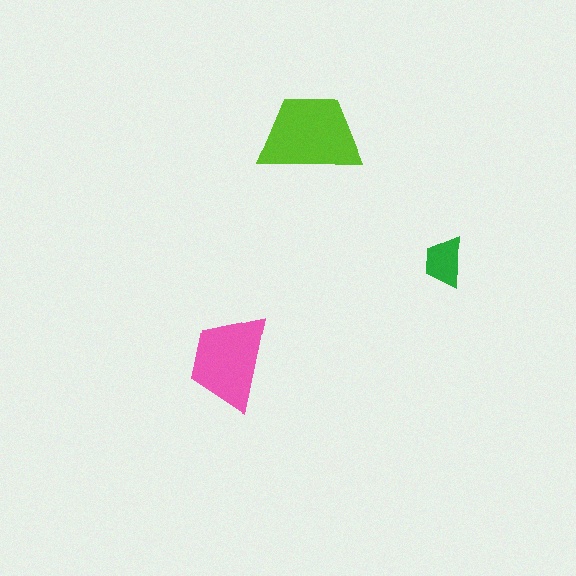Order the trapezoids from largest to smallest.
the lime one, the pink one, the green one.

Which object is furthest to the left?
The pink trapezoid is leftmost.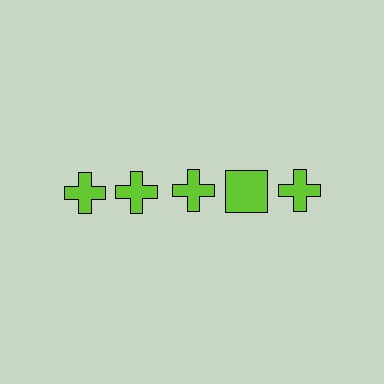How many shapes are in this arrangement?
There are 5 shapes arranged in a grid pattern.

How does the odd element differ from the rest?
It has a different shape: square instead of cross.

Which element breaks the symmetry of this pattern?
The lime square in the top row, second from right column breaks the symmetry. All other shapes are lime crosses.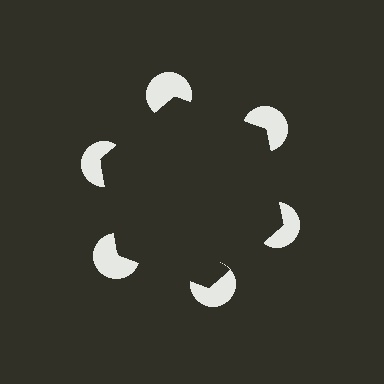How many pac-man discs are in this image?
There are 6 — one at each vertex of the illusory hexagon.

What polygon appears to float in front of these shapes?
An illusory hexagon — its edges are inferred from the aligned wedge cuts in the pac-man discs, not physically drawn.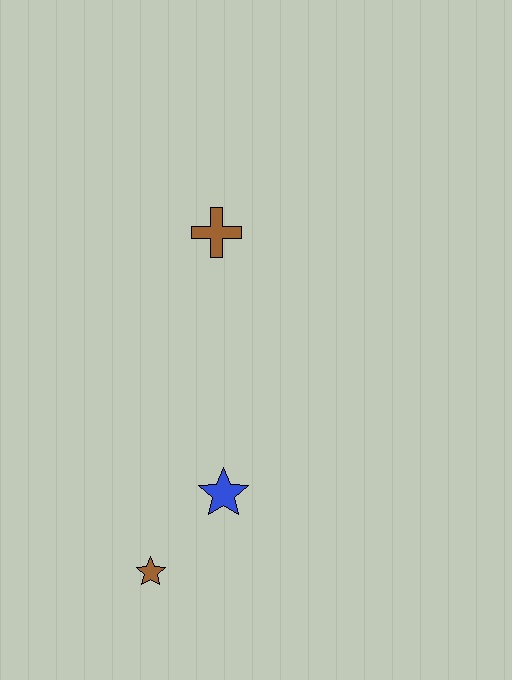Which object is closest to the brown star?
The blue star is closest to the brown star.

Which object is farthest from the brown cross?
The brown star is farthest from the brown cross.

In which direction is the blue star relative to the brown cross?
The blue star is below the brown cross.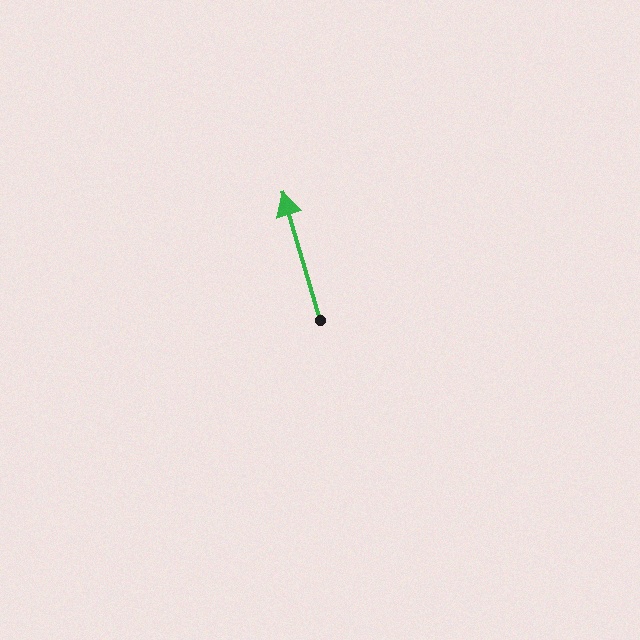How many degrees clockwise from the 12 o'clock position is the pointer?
Approximately 344 degrees.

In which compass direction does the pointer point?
North.